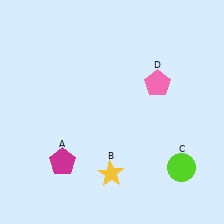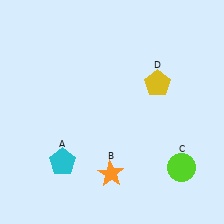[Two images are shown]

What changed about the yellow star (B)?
In Image 1, B is yellow. In Image 2, it changed to orange.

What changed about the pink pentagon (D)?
In Image 1, D is pink. In Image 2, it changed to yellow.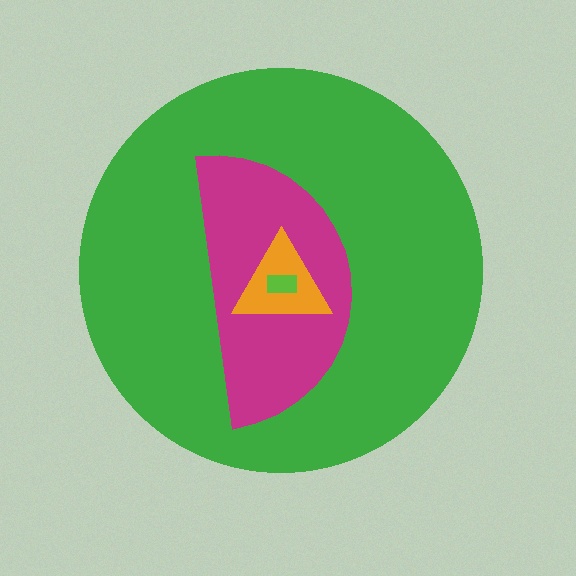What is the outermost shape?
The green circle.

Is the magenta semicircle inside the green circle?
Yes.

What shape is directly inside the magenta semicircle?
The orange triangle.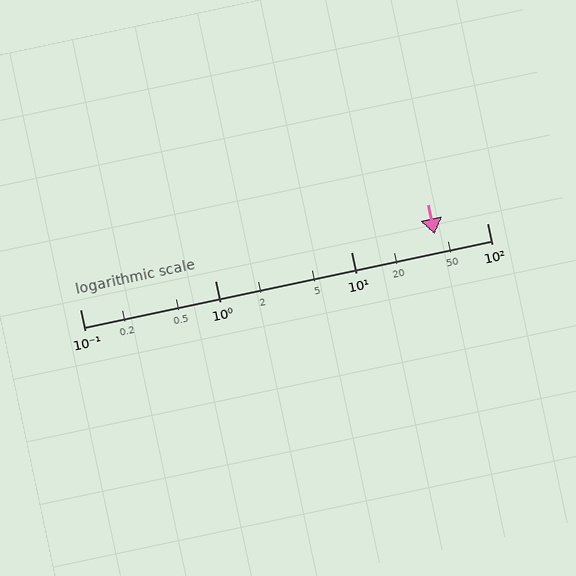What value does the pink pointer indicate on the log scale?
The pointer indicates approximately 41.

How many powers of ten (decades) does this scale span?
The scale spans 3 decades, from 0.1 to 100.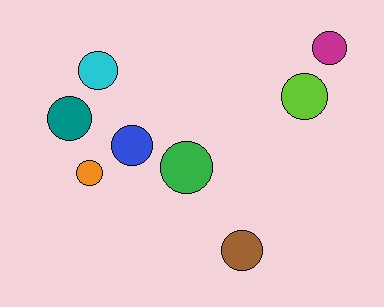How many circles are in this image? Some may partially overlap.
There are 8 circles.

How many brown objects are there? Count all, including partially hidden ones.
There is 1 brown object.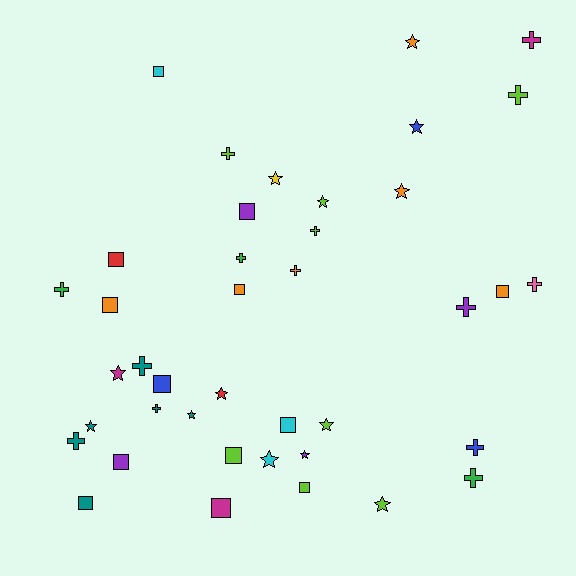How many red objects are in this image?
There are 2 red objects.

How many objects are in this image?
There are 40 objects.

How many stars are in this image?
There are 13 stars.